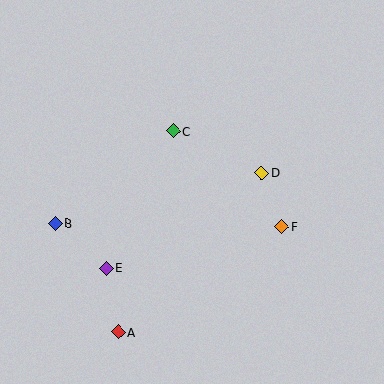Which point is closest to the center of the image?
Point C at (173, 131) is closest to the center.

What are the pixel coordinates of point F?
Point F is at (282, 226).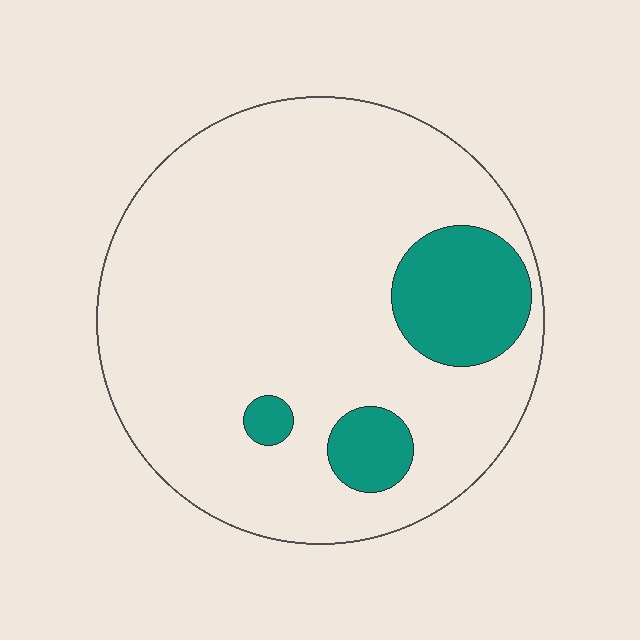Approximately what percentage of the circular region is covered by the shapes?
Approximately 15%.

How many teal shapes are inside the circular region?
3.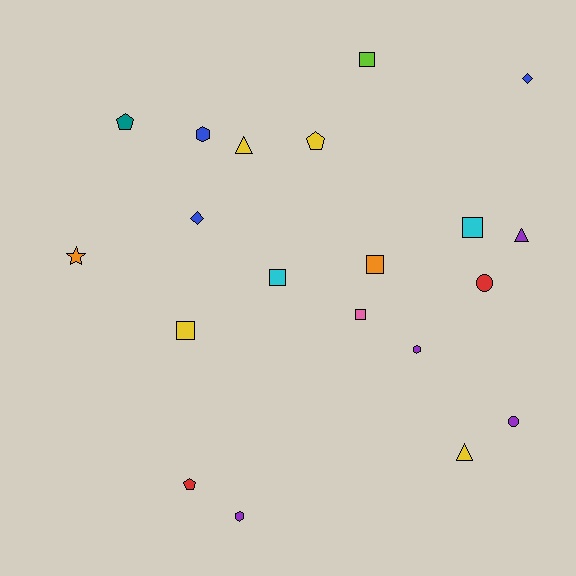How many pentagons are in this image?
There are 3 pentagons.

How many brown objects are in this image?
There are no brown objects.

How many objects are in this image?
There are 20 objects.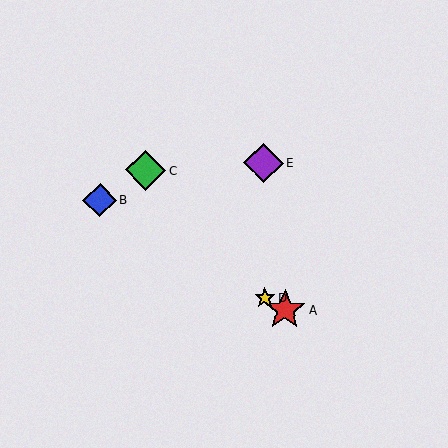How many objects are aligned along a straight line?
3 objects (A, B, D) are aligned along a straight line.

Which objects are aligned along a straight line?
Objects A, B, D are aligned along a straight line.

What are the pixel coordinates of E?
Object E is at (264, 163).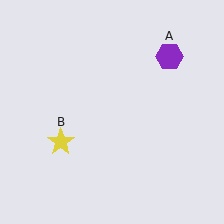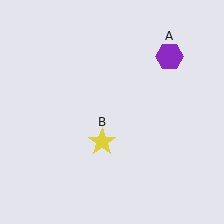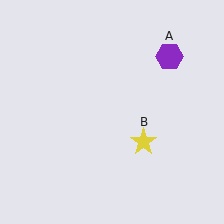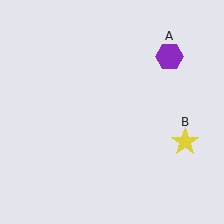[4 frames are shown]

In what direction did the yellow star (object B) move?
The yellow star (object B) moved right.